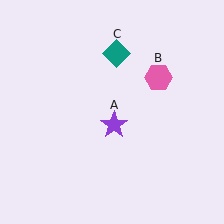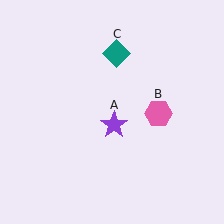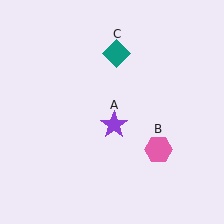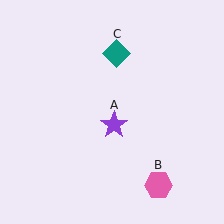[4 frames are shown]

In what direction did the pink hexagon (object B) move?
The pink hexagon (object B) moved down.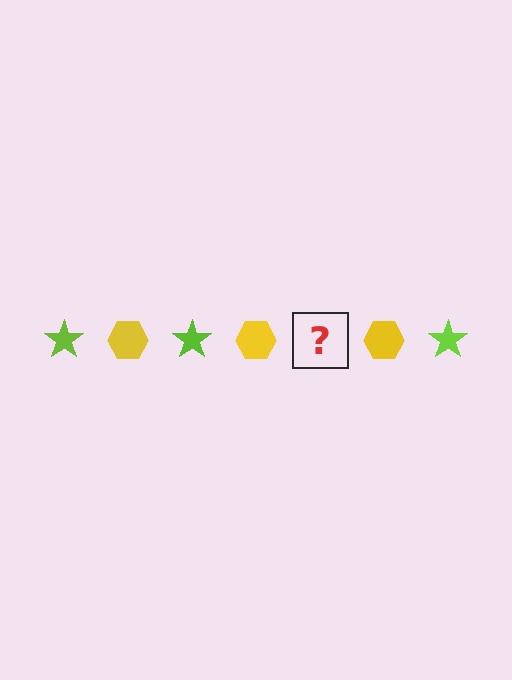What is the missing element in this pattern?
The missing element is a lime star.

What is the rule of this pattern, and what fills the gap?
The rule is that the pattern alternates between lime star and yellow hexagon. The gap should be filled with a lime star.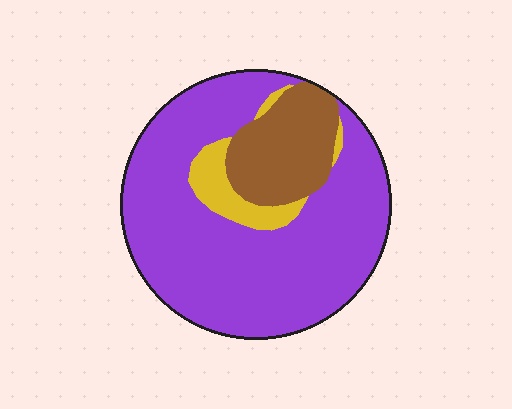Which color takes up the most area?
Purple, at roughly 75%.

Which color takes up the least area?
Yellow, at roughly 10%.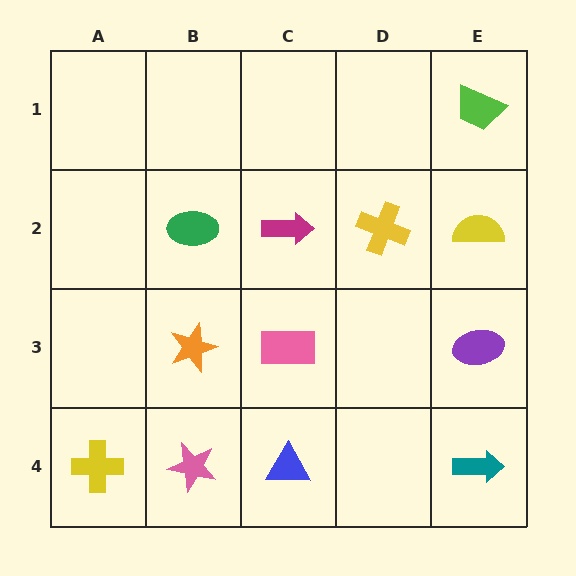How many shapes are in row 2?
4 shapes.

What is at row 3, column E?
A purple ellipse.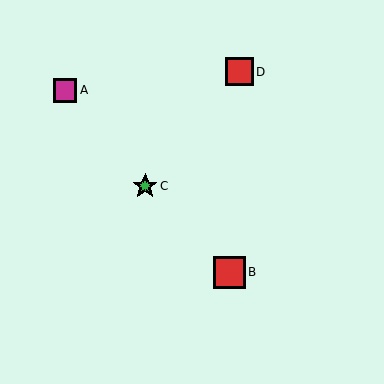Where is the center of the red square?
The center of the red square is at (229, 272).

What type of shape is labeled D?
Shape D is a red square.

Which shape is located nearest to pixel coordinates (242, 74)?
The red square (labeled D) at (239, 72) is nearest to that location.